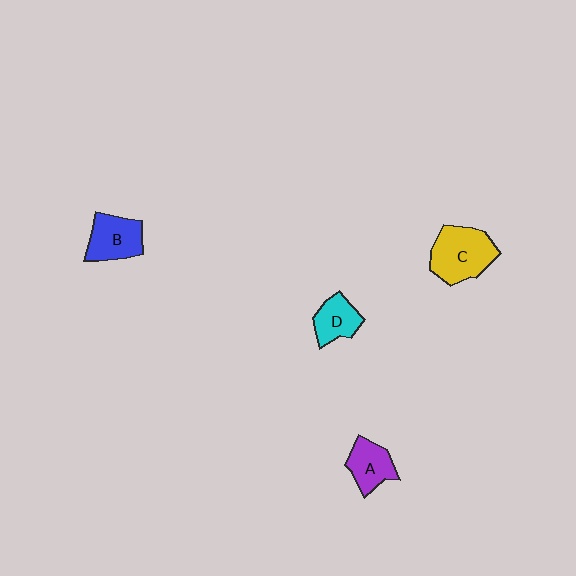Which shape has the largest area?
Shape C (yellow).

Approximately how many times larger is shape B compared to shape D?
Approximately 1.3 times.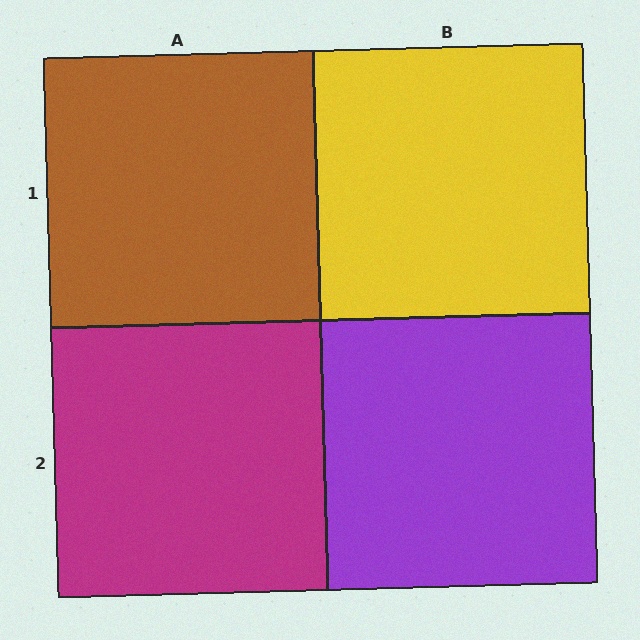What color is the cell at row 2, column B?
Purple.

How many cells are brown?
1 cell is brown.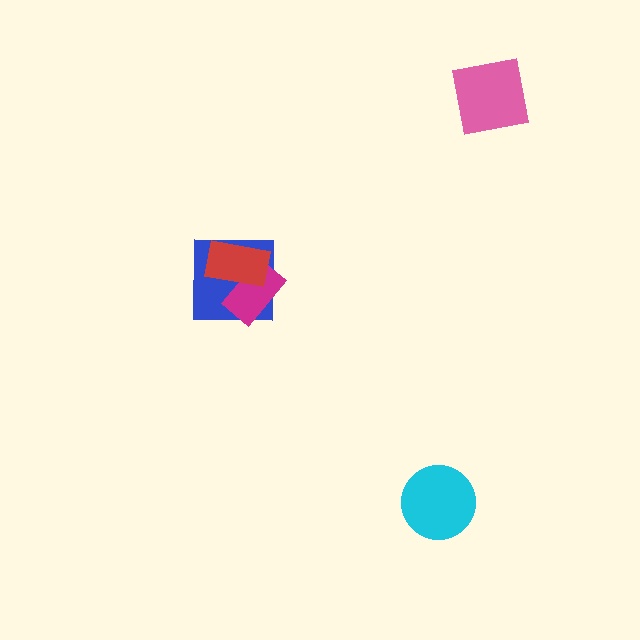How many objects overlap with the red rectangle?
2 objects overlap with the red rectangle.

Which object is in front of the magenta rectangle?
The red rectangle is in front of the magenta rectangle.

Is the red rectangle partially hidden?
No, no other shape covers it.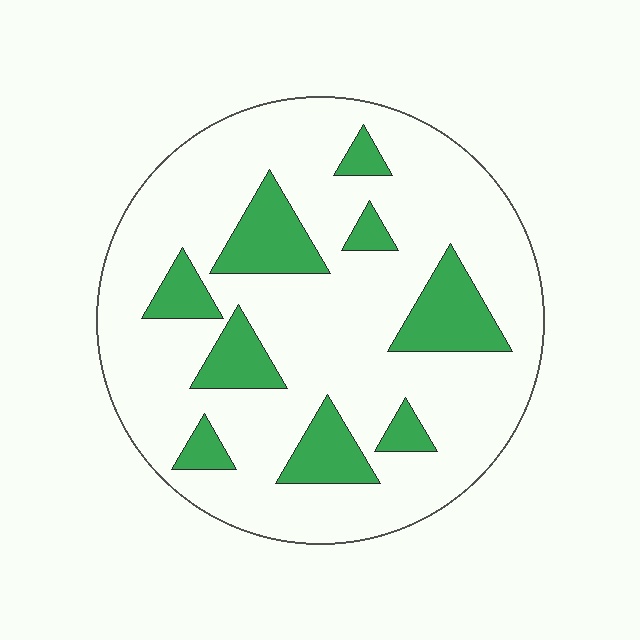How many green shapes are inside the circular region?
9.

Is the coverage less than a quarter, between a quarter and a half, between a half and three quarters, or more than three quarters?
Less than a quarter.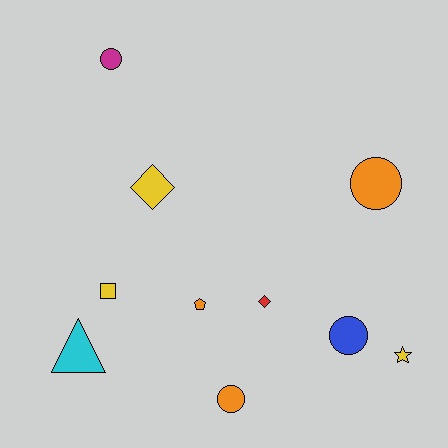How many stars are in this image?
There is 1 star.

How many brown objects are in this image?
There are no brown objects.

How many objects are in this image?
There are 10 objects.